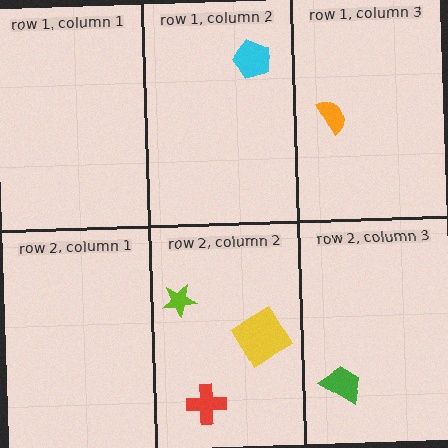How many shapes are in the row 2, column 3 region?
1.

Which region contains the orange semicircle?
The row 1, column 3 region.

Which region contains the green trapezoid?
The row 2, column 3 region.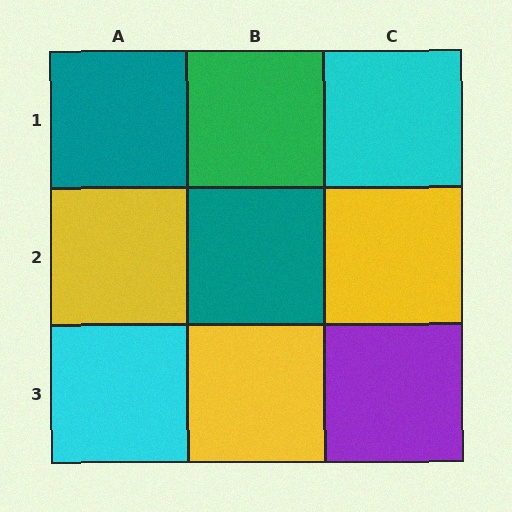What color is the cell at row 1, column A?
Teal.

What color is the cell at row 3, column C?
Purple.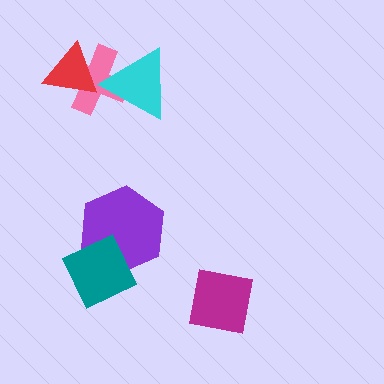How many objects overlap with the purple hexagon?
1 object overlaps with the purple hexagon.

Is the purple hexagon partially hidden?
Yes, it is partially covered by another shape.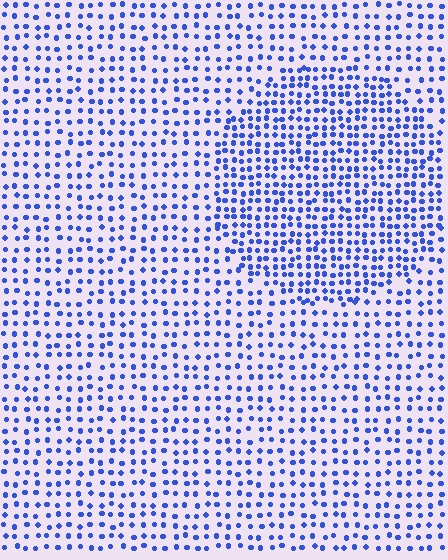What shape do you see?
I see a circle.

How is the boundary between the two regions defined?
The boundary is defined by a change in element density (approximately 1.7x ratio). All elements are the same color, size, and shape.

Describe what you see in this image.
The image contains small blue elements arranged at two different densities. A circle-shaped region is visible where the elements are more densely packed than the surrounding area.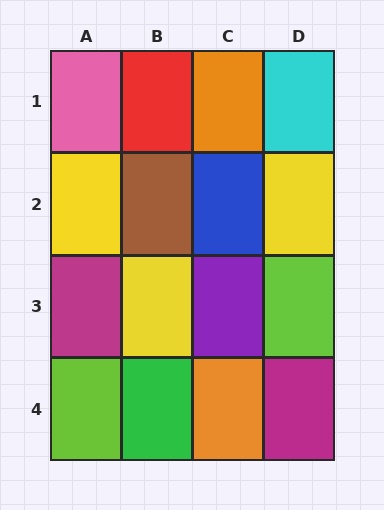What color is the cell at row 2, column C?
Blue.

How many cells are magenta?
2 cells are magenta.